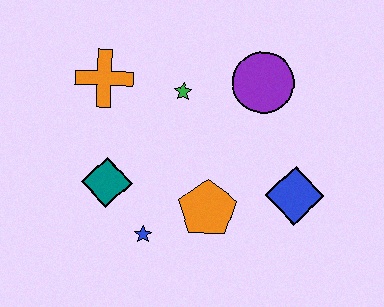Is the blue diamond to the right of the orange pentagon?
Yes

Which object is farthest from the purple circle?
The blue star is farthest from the purple circle.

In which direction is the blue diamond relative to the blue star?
The blue diamond is to the right of the blue star.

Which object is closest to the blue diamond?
The orange pentagon is closest to the blue diamond.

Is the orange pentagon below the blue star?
No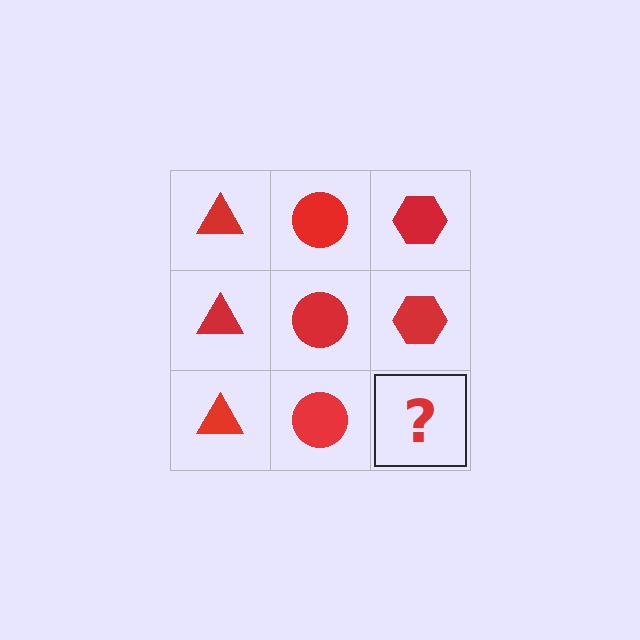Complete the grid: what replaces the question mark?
The question mark should be replaced with a red hexagon.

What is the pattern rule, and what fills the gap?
The rule is that each column has a consistent shape. The gap should be filled with a red hexagon.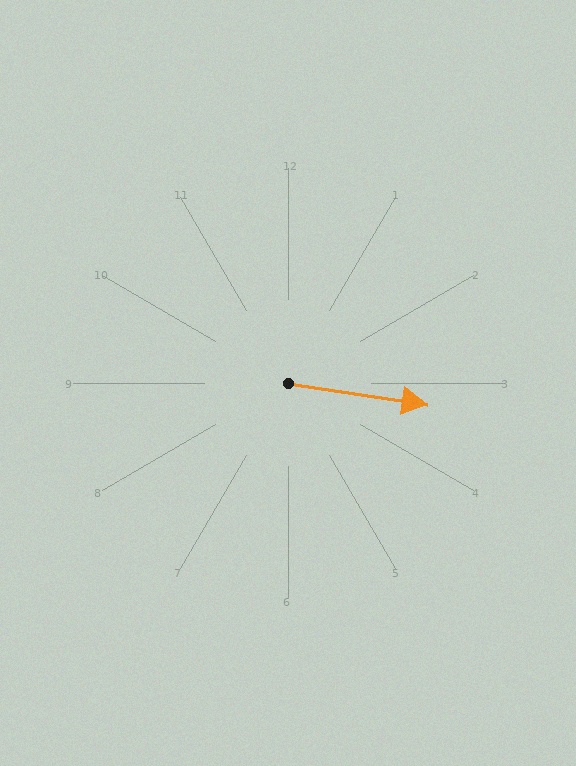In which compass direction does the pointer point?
East.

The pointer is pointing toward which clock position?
Roughly 3 o'clock.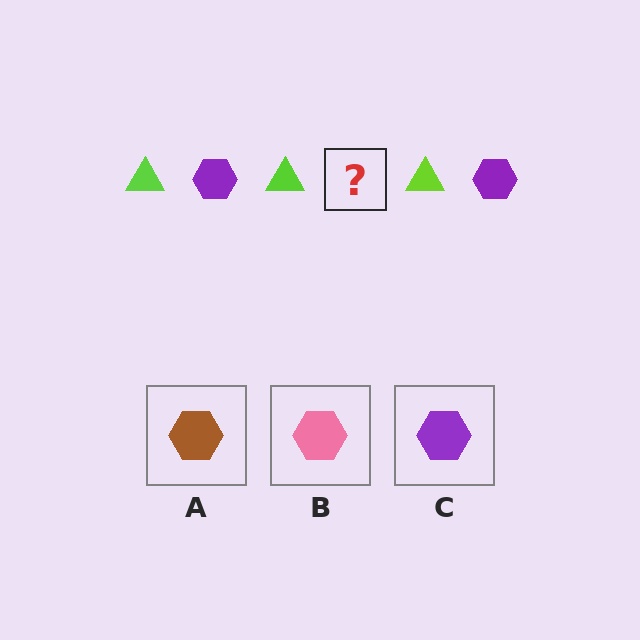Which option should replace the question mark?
Option C.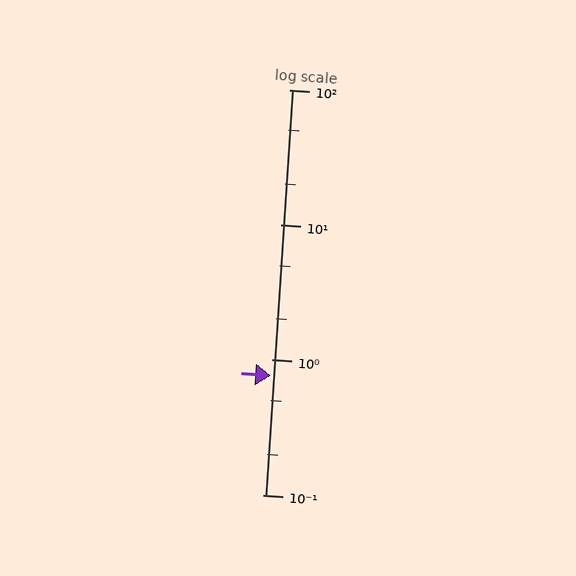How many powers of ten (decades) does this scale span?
The scale spans 3 decades, from 0.1 to 100.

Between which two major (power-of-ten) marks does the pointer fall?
The pointer is between 0.1 and 1.